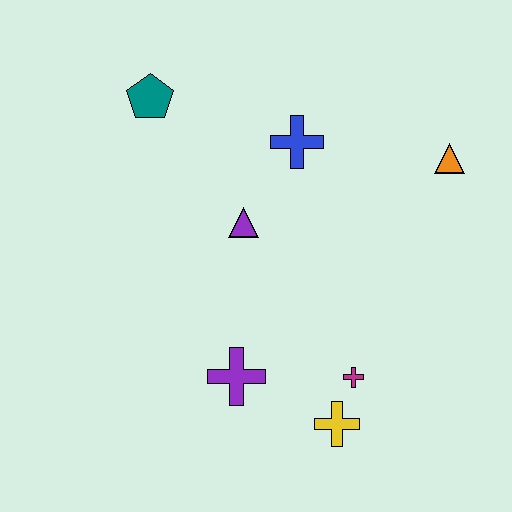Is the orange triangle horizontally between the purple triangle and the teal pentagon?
No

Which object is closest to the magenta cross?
The yellow cross is closest to the magenta cross.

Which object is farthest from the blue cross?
The yellow cross is farthest from the blue cross.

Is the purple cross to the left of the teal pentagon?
No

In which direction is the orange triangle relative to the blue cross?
The orange triangle is to the right of the blue cross.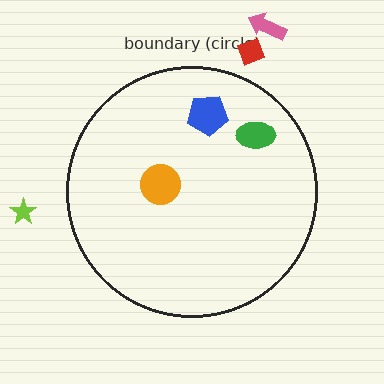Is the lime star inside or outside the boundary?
Outside.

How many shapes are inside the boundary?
3 inside, 3 outside.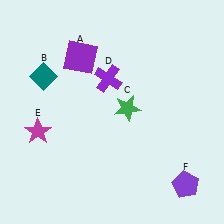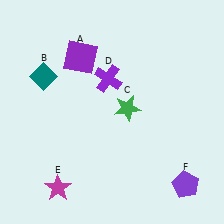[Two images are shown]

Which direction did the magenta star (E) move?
The magenta star (E) moved down.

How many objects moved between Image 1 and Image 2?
1 object moved between the two images.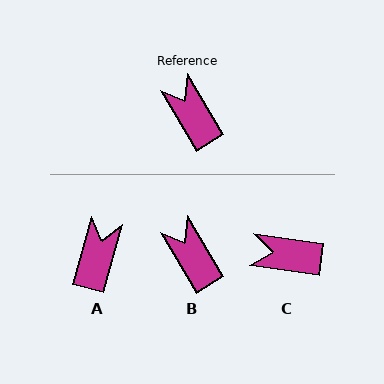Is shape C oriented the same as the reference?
No, it is off by about 51 degrees.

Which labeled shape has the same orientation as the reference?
B.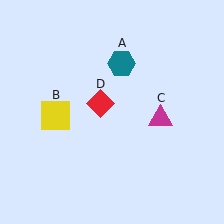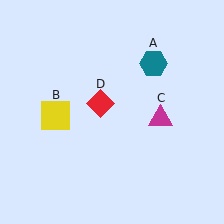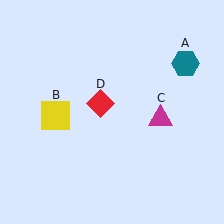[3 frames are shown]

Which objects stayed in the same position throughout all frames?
Yellow square (object B) and magenta triangle (object C) and red diamond (object D) remained stationary.